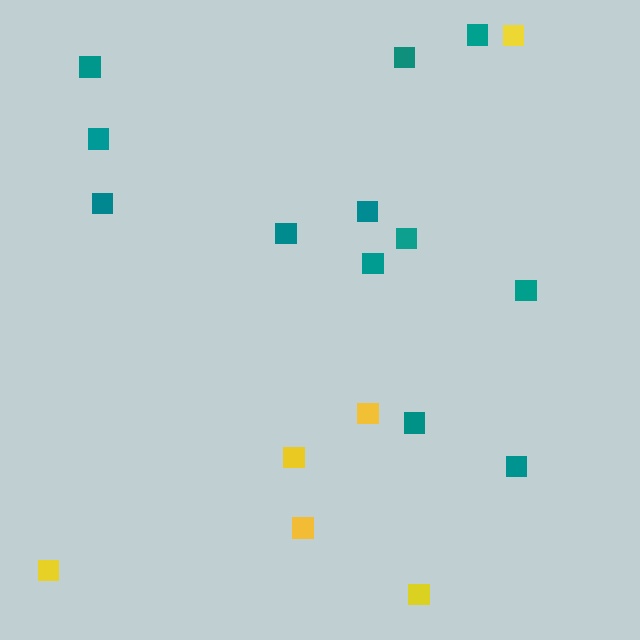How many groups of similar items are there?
There are 2 groups: one group of teal squares (12) and one group of yellow squares (6).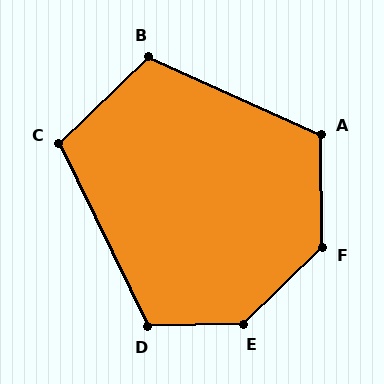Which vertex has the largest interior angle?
E, at approximately 137 degrees.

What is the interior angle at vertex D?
Approximately 114 degrees (obtuse).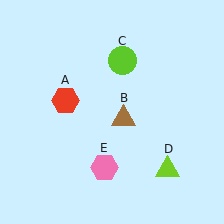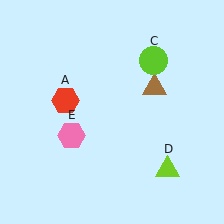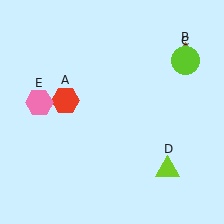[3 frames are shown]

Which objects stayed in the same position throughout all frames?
Red hexagon (object A) and lime triangle (object D) remained stationary.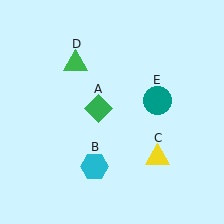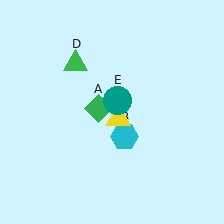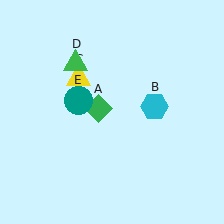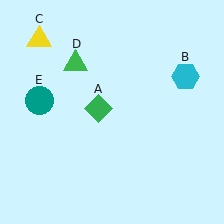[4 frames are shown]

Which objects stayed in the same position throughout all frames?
Green diamond (object A) and green triangle (object D) remained stationary.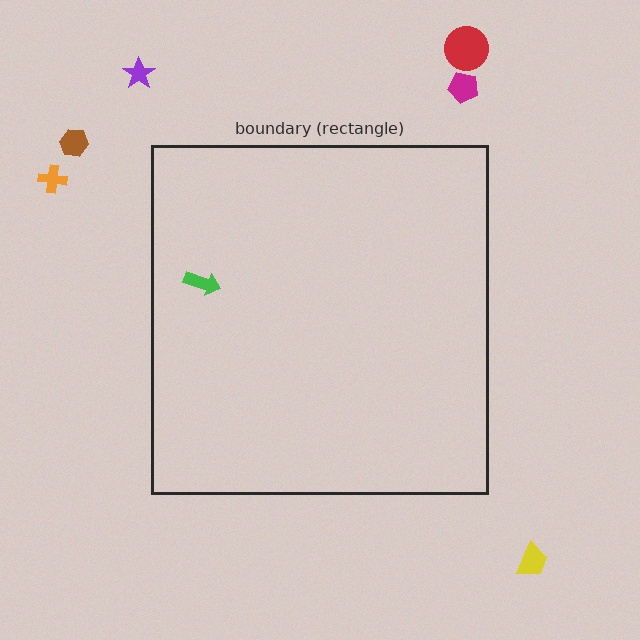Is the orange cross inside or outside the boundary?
Outside.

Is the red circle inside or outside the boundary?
Outside.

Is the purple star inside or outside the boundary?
Outside.